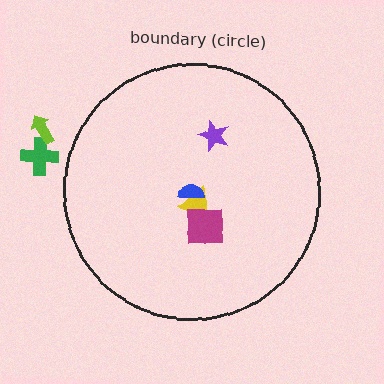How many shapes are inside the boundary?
4 inside, 2 outside.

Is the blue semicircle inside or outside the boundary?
Inside.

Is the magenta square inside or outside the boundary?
Inside.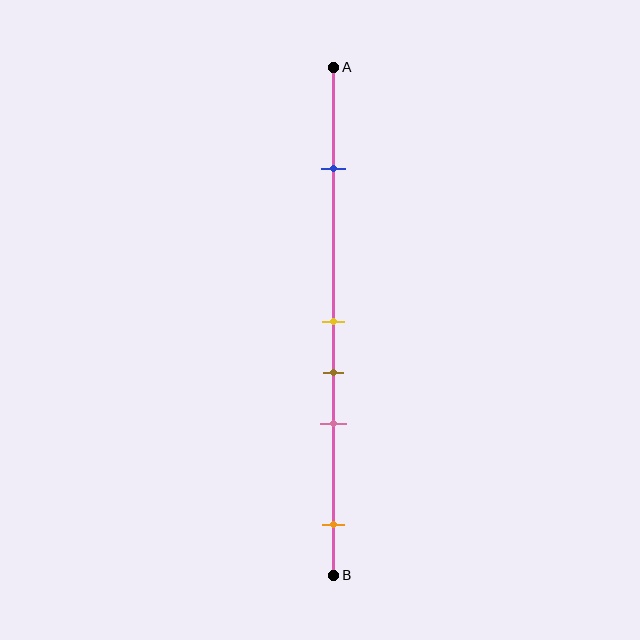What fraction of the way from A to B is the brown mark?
The brown mark is approximately 60% (0.6) of the way from A to B.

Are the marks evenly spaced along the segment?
No, the marks are not evenly spaced.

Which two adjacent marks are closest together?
The yellow and brown marks are the closest adjacent pair.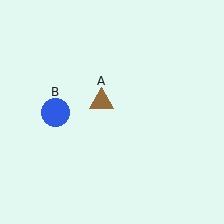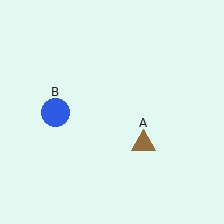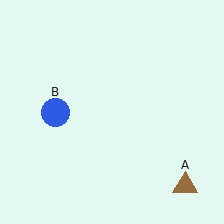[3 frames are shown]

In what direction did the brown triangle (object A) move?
The brown triangle (object A) moved down and to the right.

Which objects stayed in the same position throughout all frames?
Blue circle (object B) remained stationary.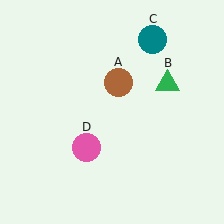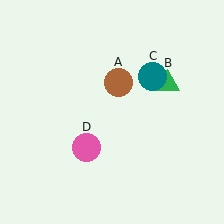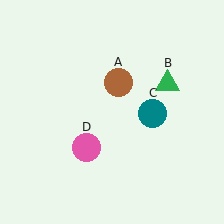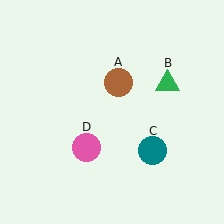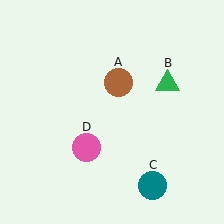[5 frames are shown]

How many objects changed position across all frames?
1 object changed position: teal circle (object C).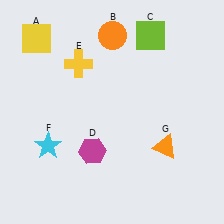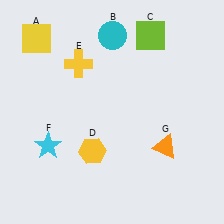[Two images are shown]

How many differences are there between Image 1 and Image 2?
There are 2 differences between the two images.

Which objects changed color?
B changed from orange to cyan. D changed from magenta to yellow.